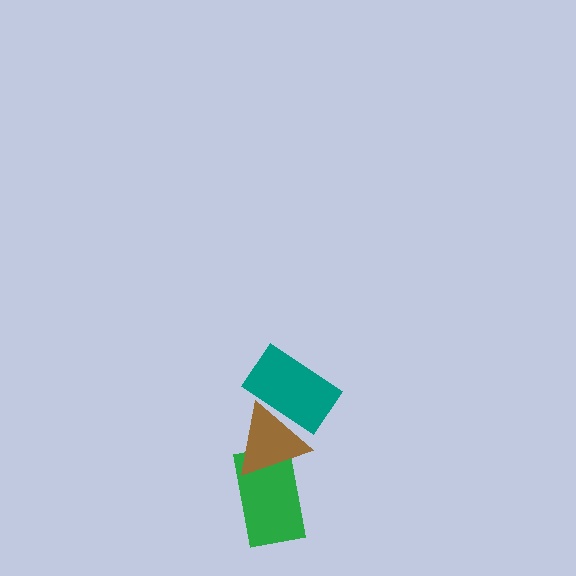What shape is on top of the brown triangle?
The teal rectangle is on top of the brown triangle.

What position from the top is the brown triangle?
The brown triangle is 2nd from the top.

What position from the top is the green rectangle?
The green rectangle is 3rd from the top.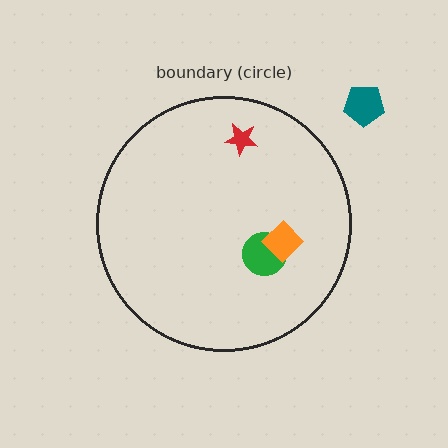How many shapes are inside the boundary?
3 inside, 1 outside.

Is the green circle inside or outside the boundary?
Inside.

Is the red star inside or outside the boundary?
Inside.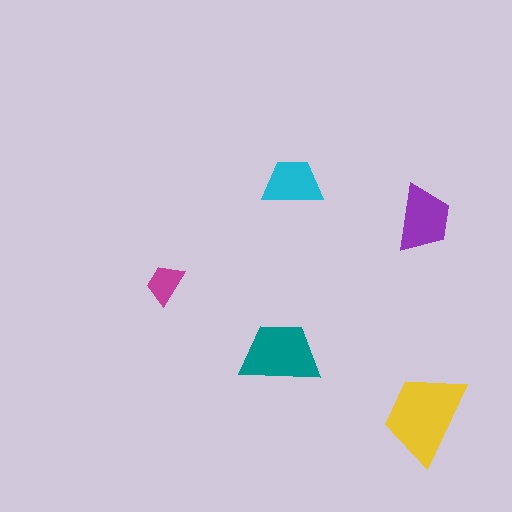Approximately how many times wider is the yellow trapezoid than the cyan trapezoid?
About 1.5 times wider.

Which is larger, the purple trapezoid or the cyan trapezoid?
The purple one.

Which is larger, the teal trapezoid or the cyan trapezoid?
The teal one.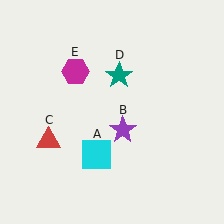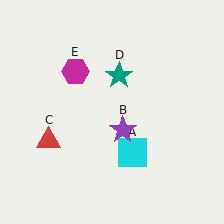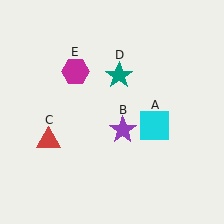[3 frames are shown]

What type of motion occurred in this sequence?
The cyan square (object A) rotated counterclockwise around the center of the scene.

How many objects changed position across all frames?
1 object changed position: cyan square (object A).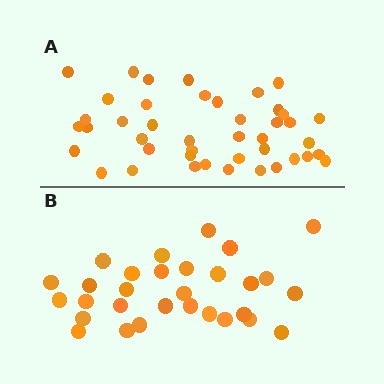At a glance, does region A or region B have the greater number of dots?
Region A (the top region) has more dots.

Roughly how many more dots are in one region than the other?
Region A has approximately 15 more dots than region B.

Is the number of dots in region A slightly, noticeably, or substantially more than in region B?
Region A has noticeably more, but not dramatically so. The ratio is roughly 1.4 to 1.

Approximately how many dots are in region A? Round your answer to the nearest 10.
About 40 dots. (The exact count is 43, which rounds to 40.)